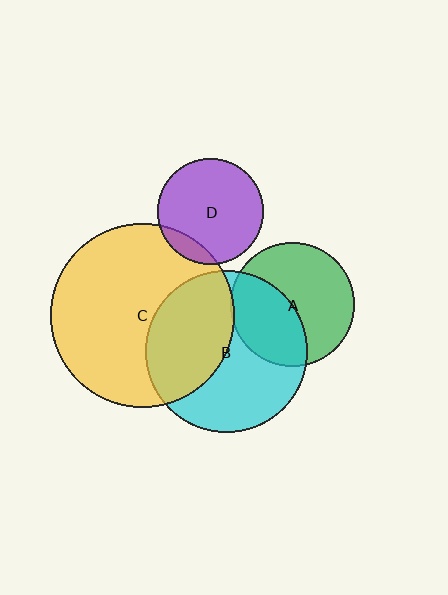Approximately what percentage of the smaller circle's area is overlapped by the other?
Approximately 40%.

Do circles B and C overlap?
Yes.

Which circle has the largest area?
Circle C (yellow).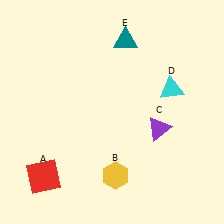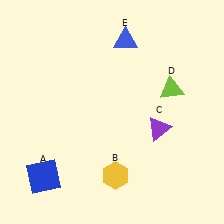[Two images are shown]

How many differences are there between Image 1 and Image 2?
There are 3 differences between the two images.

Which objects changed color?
A changed from red to blue. D changed from cyan to lime. E changed from teal to blue.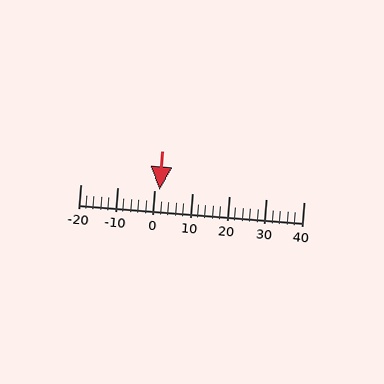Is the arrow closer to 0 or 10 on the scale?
The arrow is closer to 0.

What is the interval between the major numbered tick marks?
The major tick marks are spaced 10 units apart.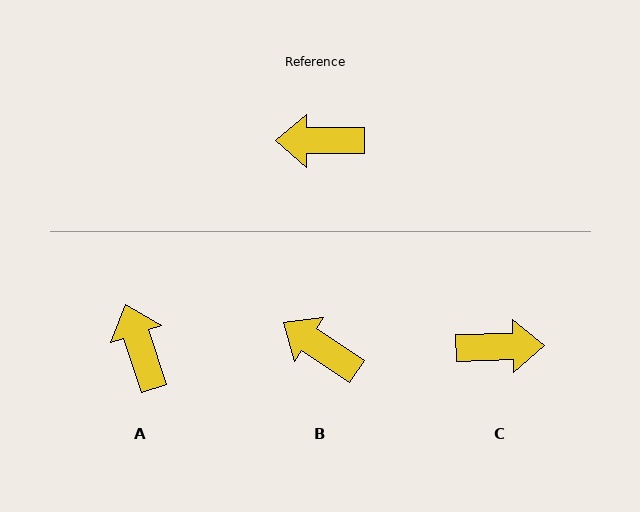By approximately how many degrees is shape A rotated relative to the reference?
Approximately 72 degrees clockwise.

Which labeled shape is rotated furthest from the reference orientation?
C, about 179 degrees away.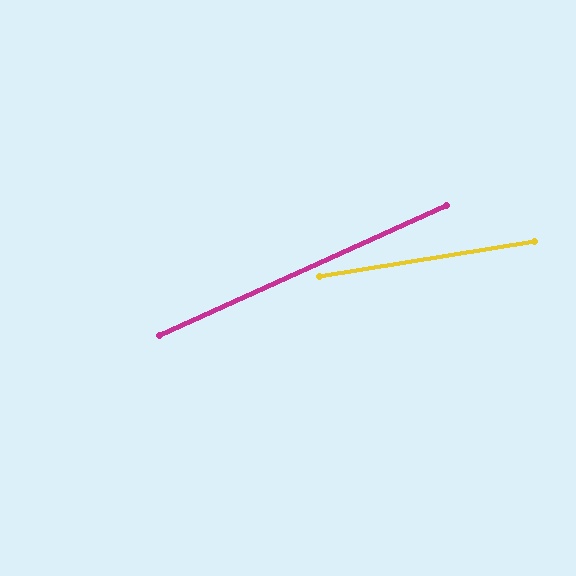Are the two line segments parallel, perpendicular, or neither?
Neither parallel nor perpendicular — they differ by about 15°.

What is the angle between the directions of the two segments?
Approximately 15 degrees.